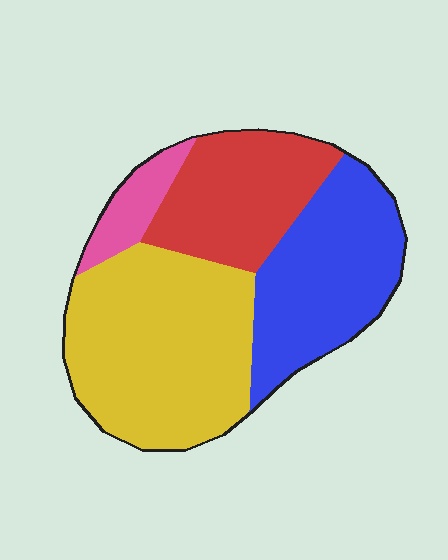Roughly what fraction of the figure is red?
Red takes up about one quarter (1/4) of the figure.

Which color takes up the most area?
Yellow, at roughly 40%.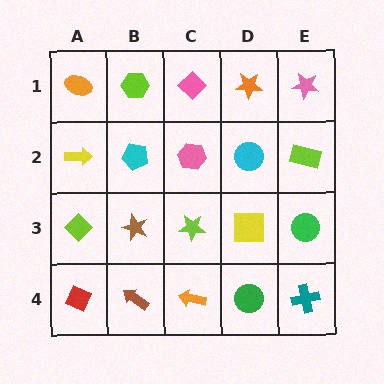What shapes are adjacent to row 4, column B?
A brown star (row 3, column B), a red diamond (row 4, column A), an orange arrow (row 4, column C).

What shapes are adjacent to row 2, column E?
A pink star (row 1, column E), a green circle (row 3, column E), a cyan circle (row 2, column D).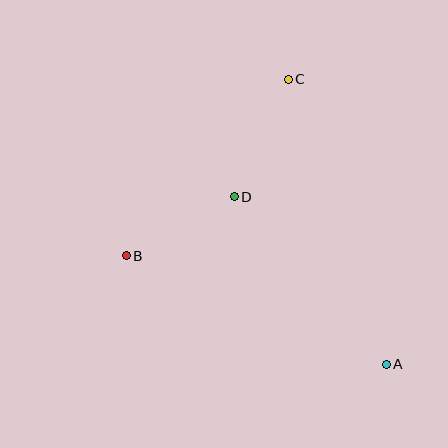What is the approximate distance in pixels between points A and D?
The distance between A and D is approximately 226 pixels.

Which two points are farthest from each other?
Points A and C are farthest from each other.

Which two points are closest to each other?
Points B and D are closest to each other.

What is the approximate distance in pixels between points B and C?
The distance between B and C is approximately 239 pixels.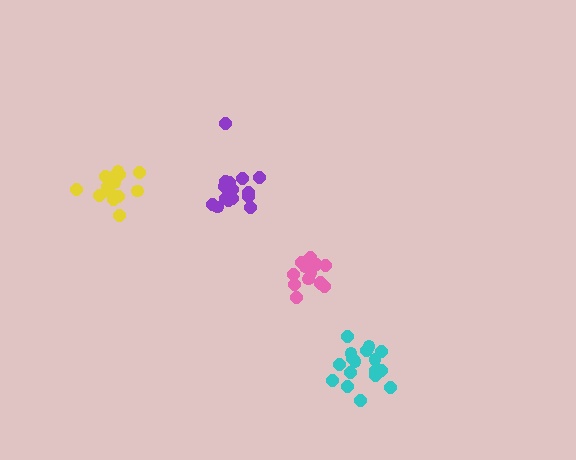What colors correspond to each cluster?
The clusters are colored: purple, yellow, pink, cyan.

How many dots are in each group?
Group 1: 15 dots, Group 2: 14 dots, Group 3: 14 dots, Group 4: 17 dots (60 total).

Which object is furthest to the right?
The cyan cluster is rightmost.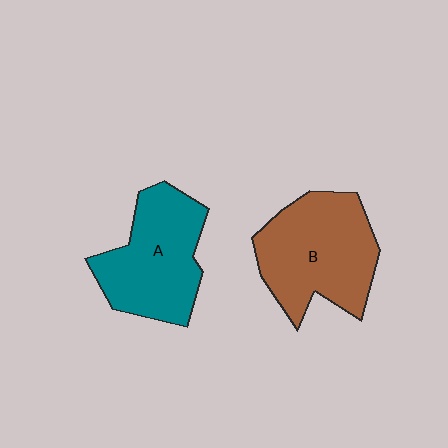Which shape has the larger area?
Shape B (brown).